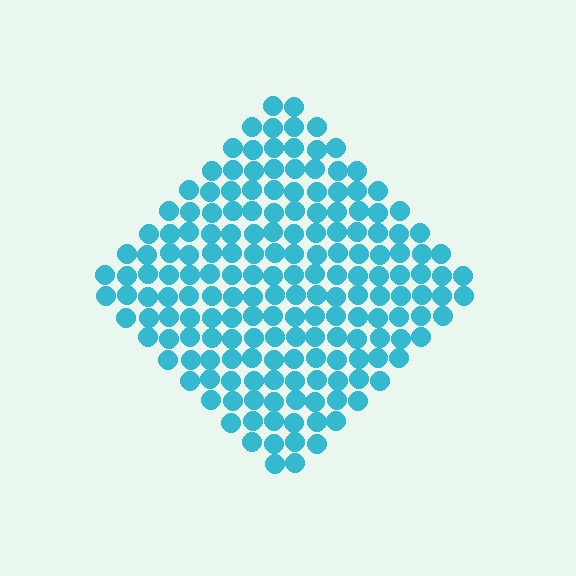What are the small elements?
The small elements are circles.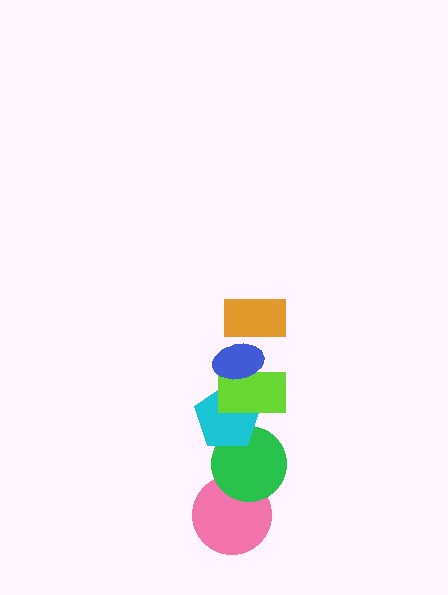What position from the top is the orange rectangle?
The orange rectangle is 1st from the top.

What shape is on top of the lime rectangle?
The blue ellipse is on top of the lime rectangle.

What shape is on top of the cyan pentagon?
The lime rectangle is on top of the cyan pentagon.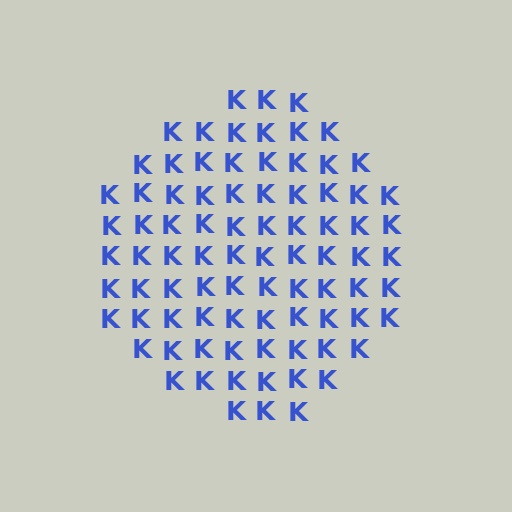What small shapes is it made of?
It is made of small letter K's.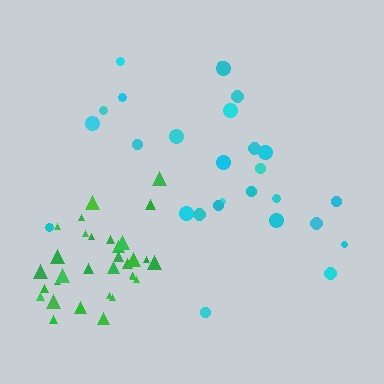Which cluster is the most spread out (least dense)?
Cyan.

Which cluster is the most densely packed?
Green.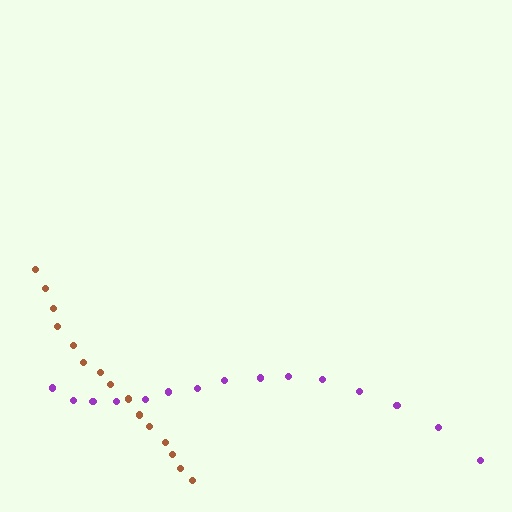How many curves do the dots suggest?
There are 2 distinct paths.